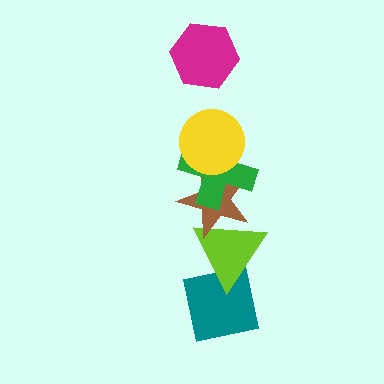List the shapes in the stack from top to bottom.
From top to bottom: the magenta hexagon, the yellow circle, the green cross, the brown star, the lime triangle, the teal square.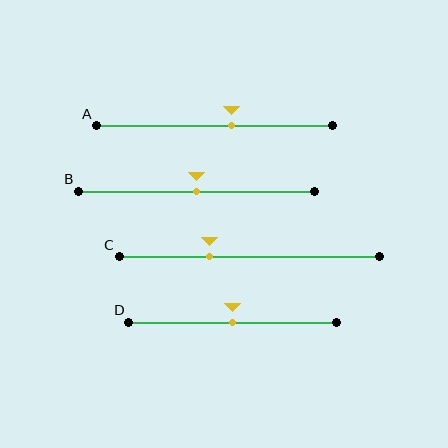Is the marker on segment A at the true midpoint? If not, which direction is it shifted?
No, the marker on segment A is shifted to the right by about 7% of the segment length.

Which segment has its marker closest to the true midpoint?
Segment B has its marker closest to the true midpoint.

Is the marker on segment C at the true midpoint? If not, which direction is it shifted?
No, the marker on segment C is shifted to the left by about 15% of the segment length.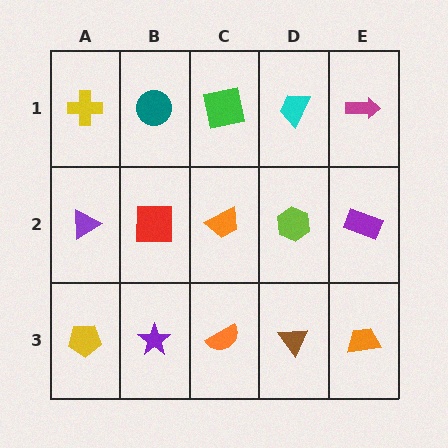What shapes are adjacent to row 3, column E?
A purple rectangle (row 2, column E), a brown triangle (row 3, column D).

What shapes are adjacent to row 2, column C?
A green square (row 1, column C), an orange semicircle (row 3, column C), a red square (row 2, column B), a lime hexagon (row 2, column D).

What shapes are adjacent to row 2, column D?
A cyan trapezoid (row 1, column D), a brown triangle (row 3, column D), an orange trapezoid (row 2, column C), a purple rectangle (row 2, column E).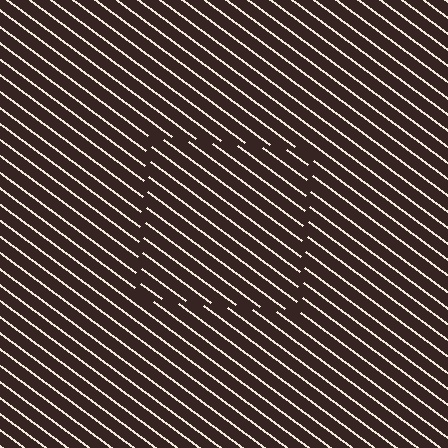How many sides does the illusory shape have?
4 sides — the line-ends trace a square.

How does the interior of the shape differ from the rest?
The interior of the shape contains the same grating, shifted by half a period — the contour is defined by the phase discontinuity where line-ends from the inner and outer gratings abut.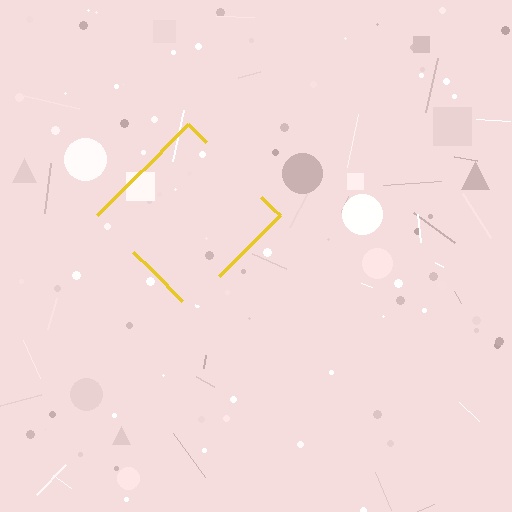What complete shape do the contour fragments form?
The contour fragments form a diamond.